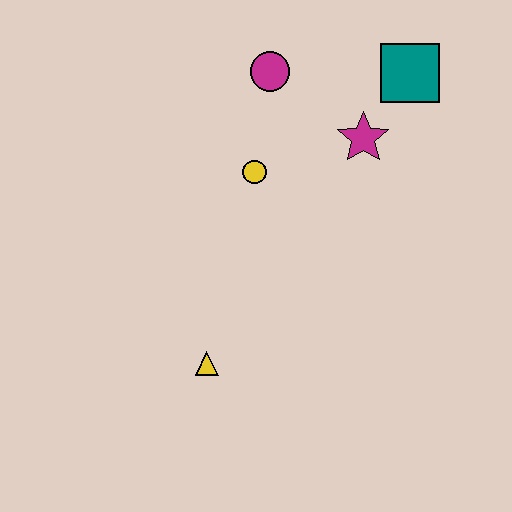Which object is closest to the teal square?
The magenta star is closest to the teal square.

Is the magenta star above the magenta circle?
No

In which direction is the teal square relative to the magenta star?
The teal square is above the magenta star.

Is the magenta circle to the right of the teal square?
No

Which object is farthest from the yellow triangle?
The teal square is farthest from the yellow triangle.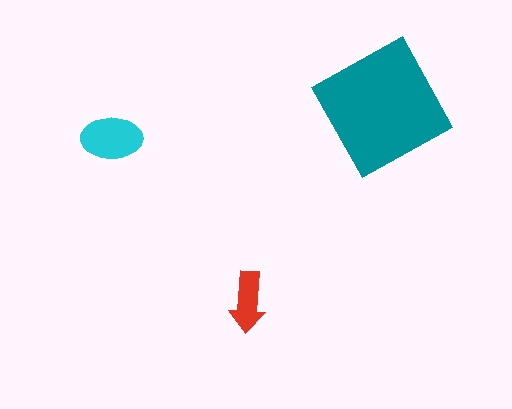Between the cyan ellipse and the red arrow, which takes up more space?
The cyan ellipse.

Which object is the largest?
The teal square.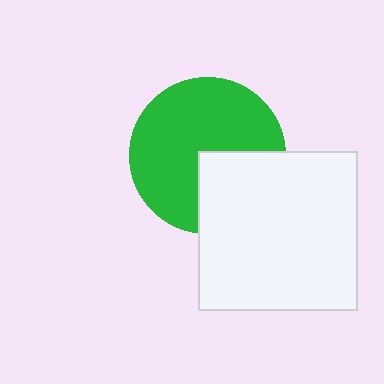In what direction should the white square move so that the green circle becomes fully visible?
The white square should move toward the lower-right. That is the shortest direction to clear the overlap and leave the green circle fully visible.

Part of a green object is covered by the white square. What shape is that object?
It is a circle.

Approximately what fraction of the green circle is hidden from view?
Roughly 31% of the green circle is hidden behind the white square.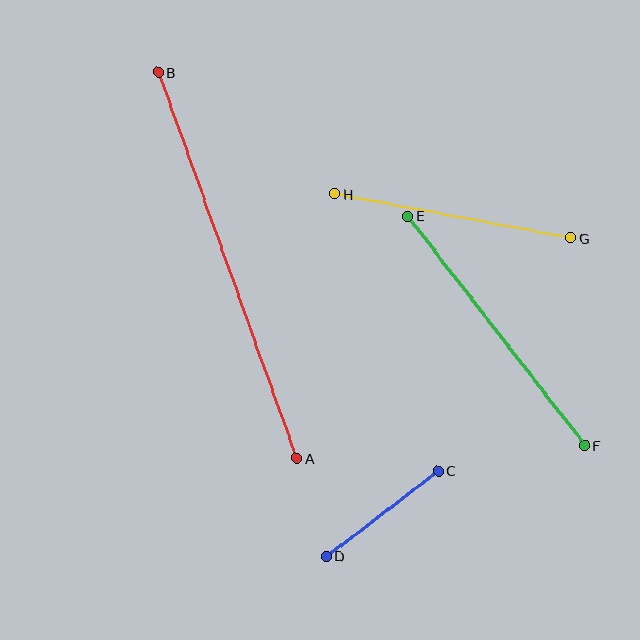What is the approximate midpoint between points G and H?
The midpoint is at approximately (453, 216) pixels.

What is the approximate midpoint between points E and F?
The midpoint is at approximately (496, 331) pixels.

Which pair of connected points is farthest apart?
Points A and B are farthest apart.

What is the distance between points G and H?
The distance is approximately 240 pixels.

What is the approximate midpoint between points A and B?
The midpoint is at approximately (228, 265) pixels.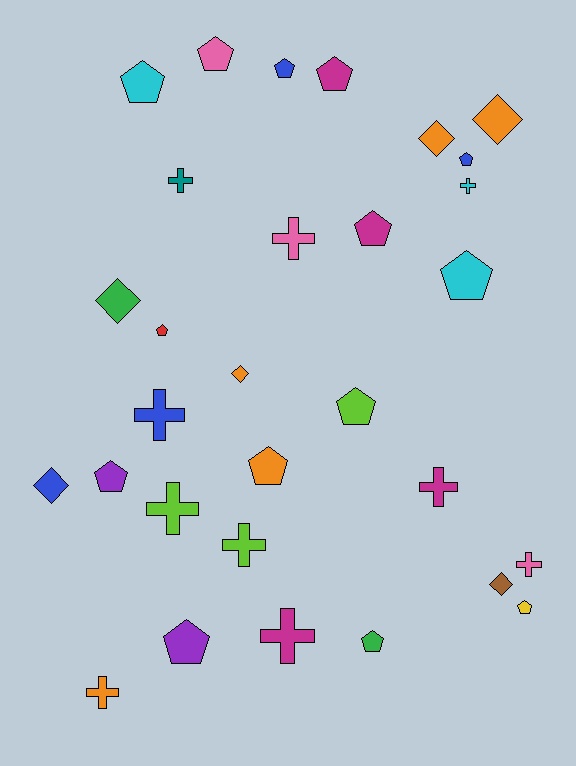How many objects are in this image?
There are 30 objects.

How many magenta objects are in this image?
There are 4 magenta objects.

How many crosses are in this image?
There are 10 crosses.